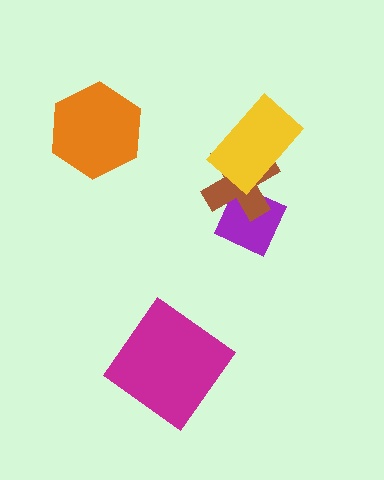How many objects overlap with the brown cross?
2 objects overlap with the brown cross.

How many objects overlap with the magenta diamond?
0 objects overlap with the magenta diamond.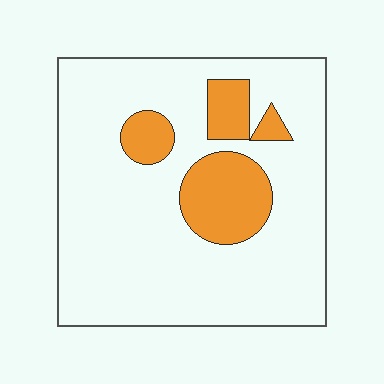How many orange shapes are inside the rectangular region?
4.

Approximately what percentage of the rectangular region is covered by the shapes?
Approximately 20%.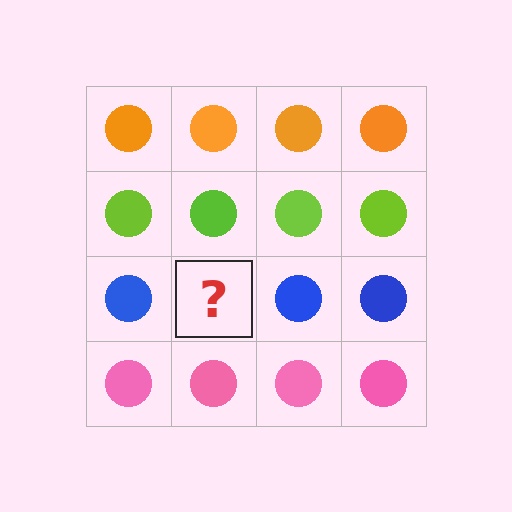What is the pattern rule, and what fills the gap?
The rule is that each row has a consistent color. The gap should be filled with a blue circle.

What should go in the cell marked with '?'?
The missing cell should contain a blue circle.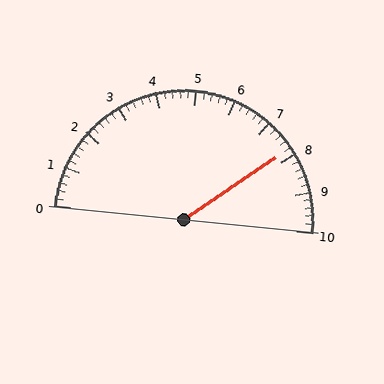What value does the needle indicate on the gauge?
The needle indicates approximately 7.8.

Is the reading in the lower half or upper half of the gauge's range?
The reading is in the upper half of the range (0 to 10).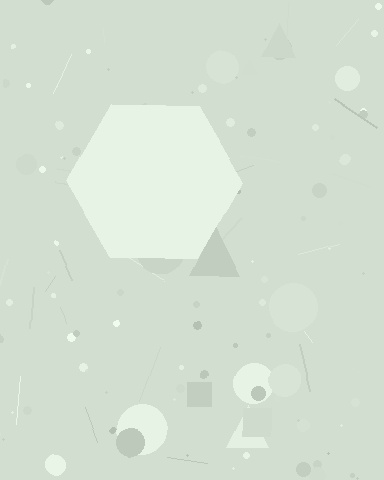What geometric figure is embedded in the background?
A hexagon is embedded in the background.